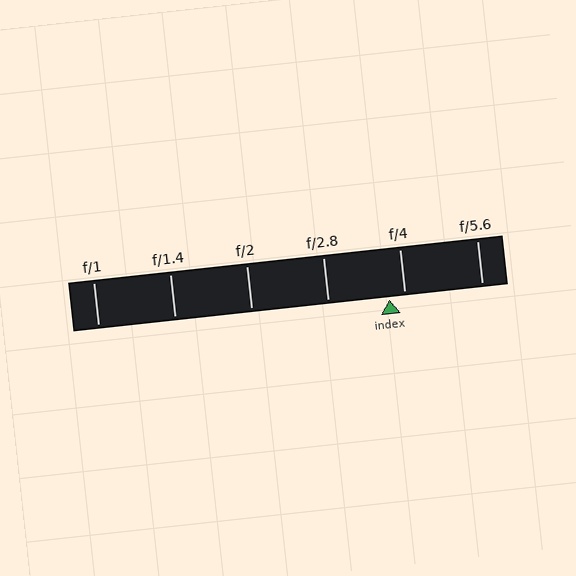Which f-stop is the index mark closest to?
The index mark is closest to f/4.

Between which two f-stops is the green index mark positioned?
The index mark is between f/2.8 and f/4.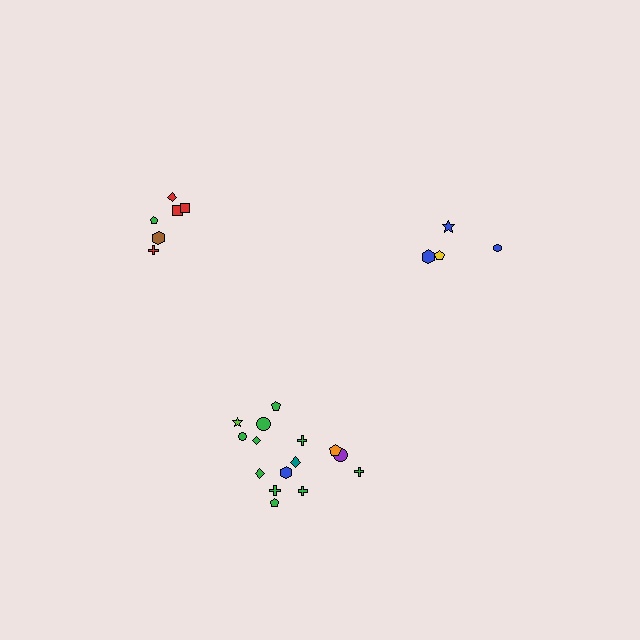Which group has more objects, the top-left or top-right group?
The top-left group.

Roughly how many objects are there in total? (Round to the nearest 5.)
Roughly 25 objects in total.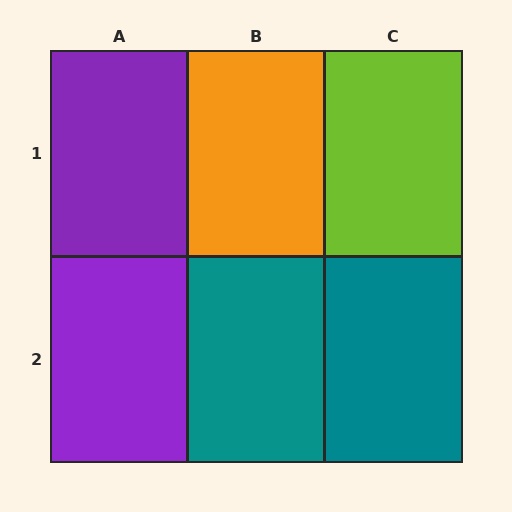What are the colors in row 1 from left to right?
Purple, orange, lime.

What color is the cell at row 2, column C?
Teal.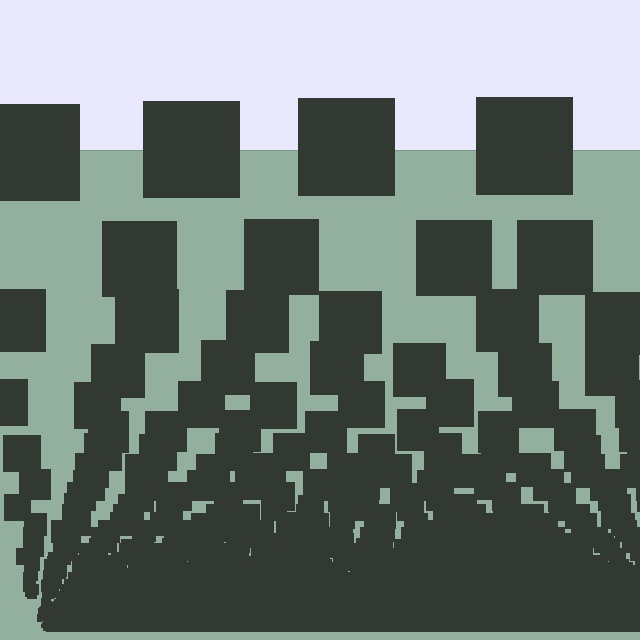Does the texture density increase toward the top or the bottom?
Density increases toward the bottom.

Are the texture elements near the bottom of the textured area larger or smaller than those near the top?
Smaller. The gradient is inverted — elements near the bottom are smaller and denser.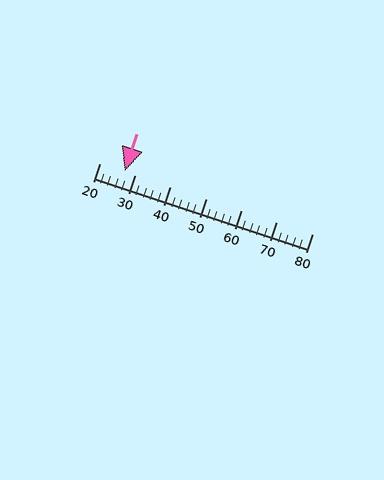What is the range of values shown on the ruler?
The ruler shows values from 20 to 80.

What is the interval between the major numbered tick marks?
The major tick marks are spaced 10 units apart.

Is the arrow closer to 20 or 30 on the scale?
The arrow is closer to 30.